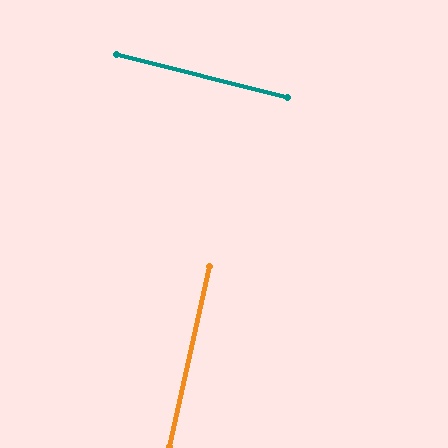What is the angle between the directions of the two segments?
Approximately 89 degrees.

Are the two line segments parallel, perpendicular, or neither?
Perpendicular — they meet at approximately 89°.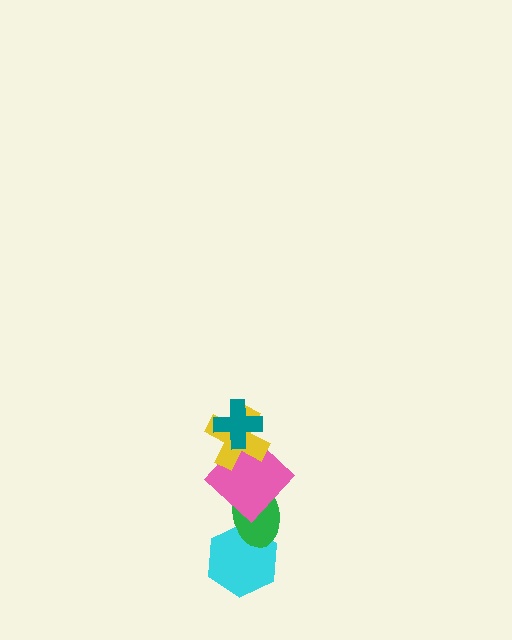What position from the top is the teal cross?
The teal cross is 1st from the top.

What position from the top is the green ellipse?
The green ellipse is 4th from the top.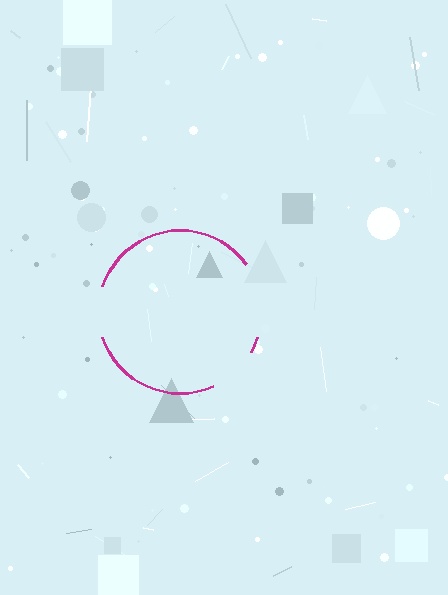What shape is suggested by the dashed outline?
The dashed outline suggests a circle.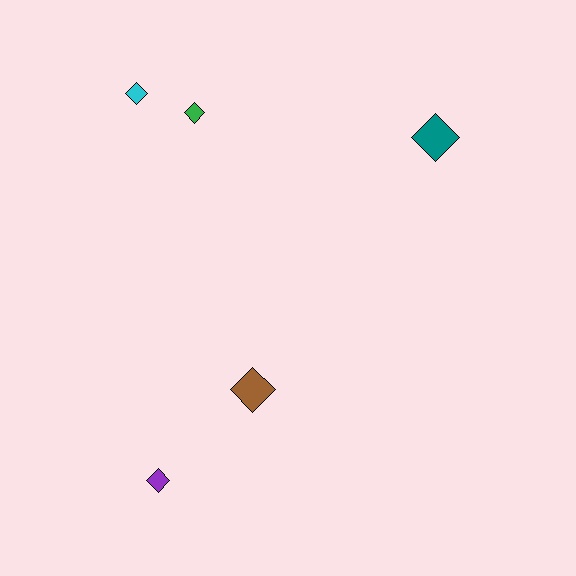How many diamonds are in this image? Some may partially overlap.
There are 5 diamonds.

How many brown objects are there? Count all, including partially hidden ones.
There is 1 brown object.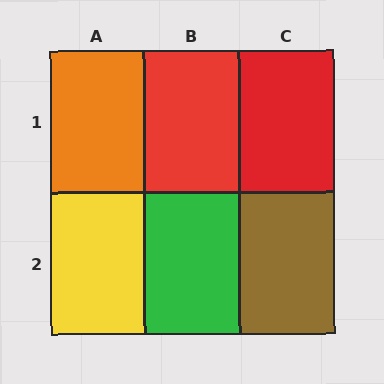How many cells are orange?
1 cell is orange.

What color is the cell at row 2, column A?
Yellow.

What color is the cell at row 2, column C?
Brown.